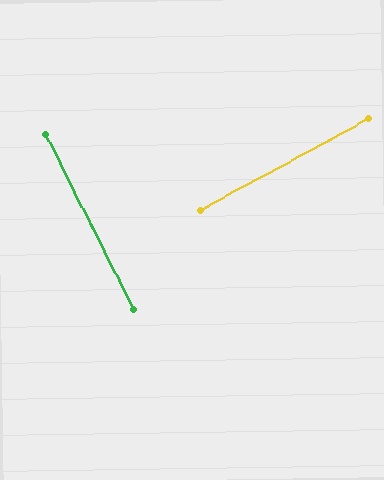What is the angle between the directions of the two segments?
Approximately 88 degrees.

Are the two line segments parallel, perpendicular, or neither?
Perpendicular — they meet at approximately 88°.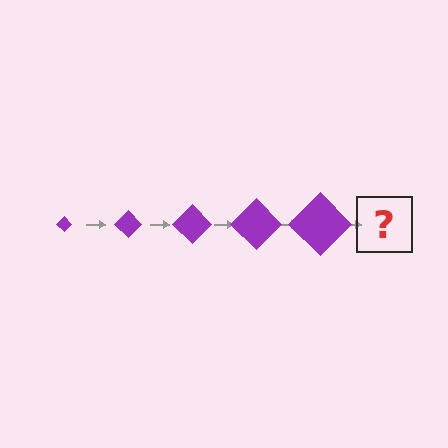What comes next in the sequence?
The next element should be a purple diamond, larger than the previous one.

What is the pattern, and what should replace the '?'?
The pattern is that the diamond gets progressively larger each step. The '?' should be a purple diamond, larger than the previous one.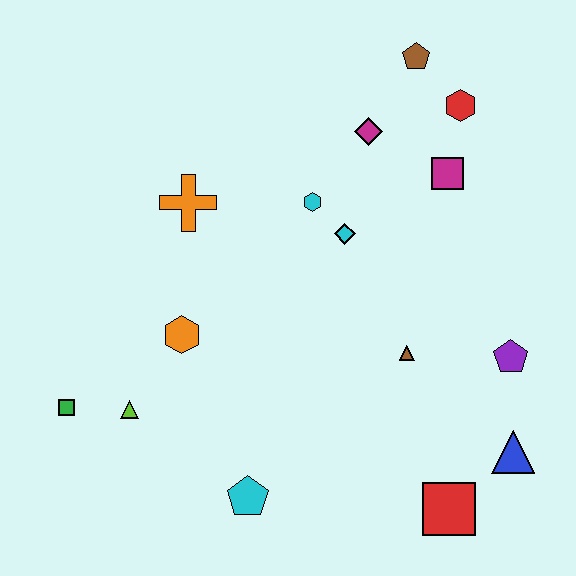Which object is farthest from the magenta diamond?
The green square is farthest from the magenta diamond.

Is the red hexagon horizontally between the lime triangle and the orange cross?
No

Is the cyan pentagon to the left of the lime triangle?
No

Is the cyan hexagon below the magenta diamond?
Yes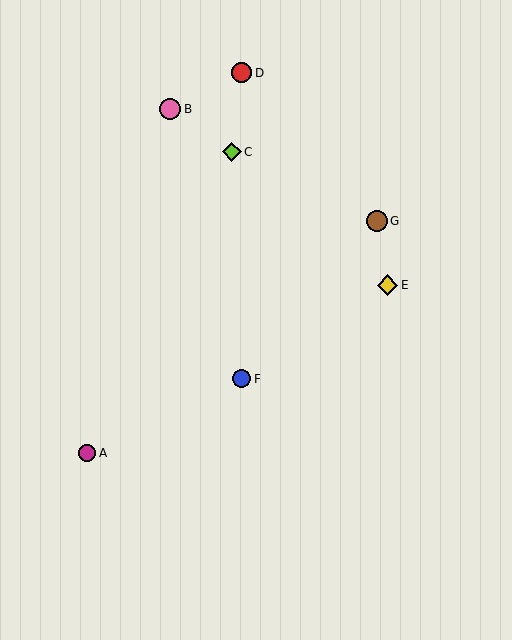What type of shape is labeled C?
Shape C is a lime diamond.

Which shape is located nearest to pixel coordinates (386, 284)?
The yellow diamond (labeled E) at (388, 285) is nearest to that location.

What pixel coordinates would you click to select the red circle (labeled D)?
Click at (242, 73) to select the red circle D.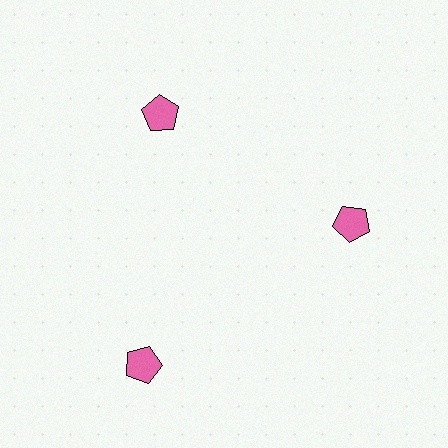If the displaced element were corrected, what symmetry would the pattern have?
It would have 3-fold rotational symmetry — the pattern would map onto itself every 120 degrees.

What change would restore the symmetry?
The symmetry would be restored by moving it inward, back onto the ring so that all 3 pentagons sit at equal angles and equal distance from the center.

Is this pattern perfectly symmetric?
No. The 3 pink pentagons are arranged in a ring, but one element near the 7 o'clock position is pushed outward from the center, breaking the 3-fold rotational symmetry.